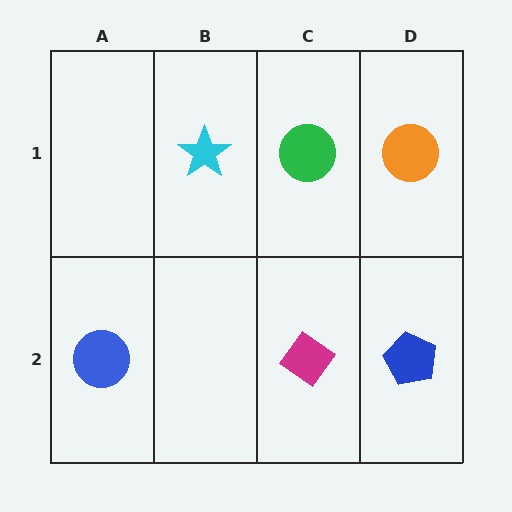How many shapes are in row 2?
3 shapes.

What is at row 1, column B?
A cyan star.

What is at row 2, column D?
A blue pentagon.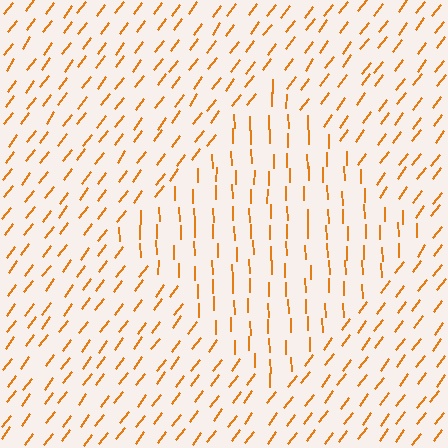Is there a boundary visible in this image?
Yes, there is a texture boundary formed by a change in line orientation.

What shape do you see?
I see a diamond.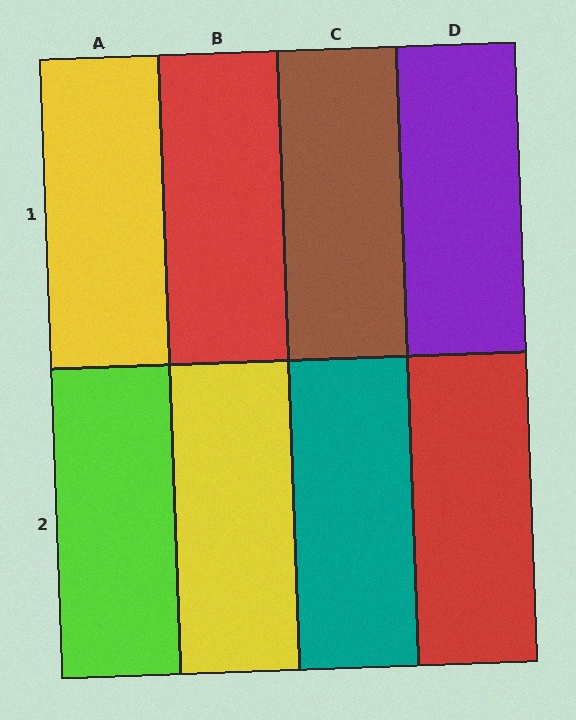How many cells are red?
2 cells are red.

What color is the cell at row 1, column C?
Brown.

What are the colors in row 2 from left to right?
Lime, yellow, teal, red.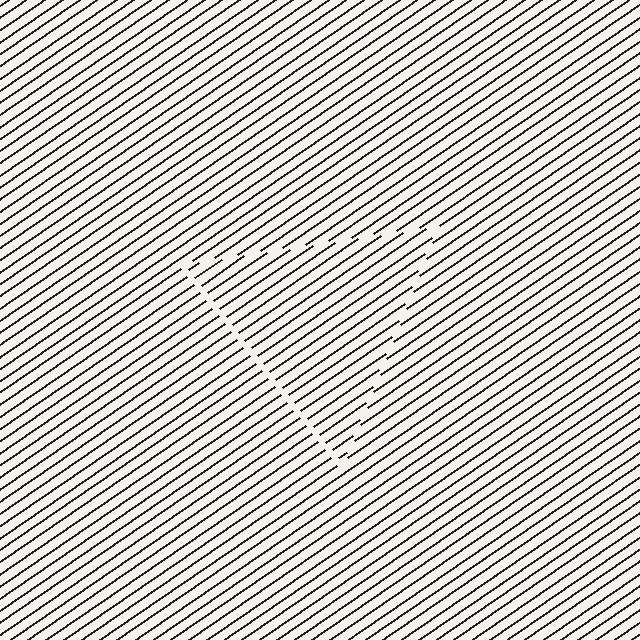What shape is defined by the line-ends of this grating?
An illusory triangle. The interior of the shape contains the same grating, shifted by half a period — the contour is defined by the phase discontinuity where line-ends from the inner and outer gratings abut.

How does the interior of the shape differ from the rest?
The interior of the shape contains the same grating, shifted by half a period — the contour is defined by the phase discontinuity where line-ends from the inner and outer gratings abut.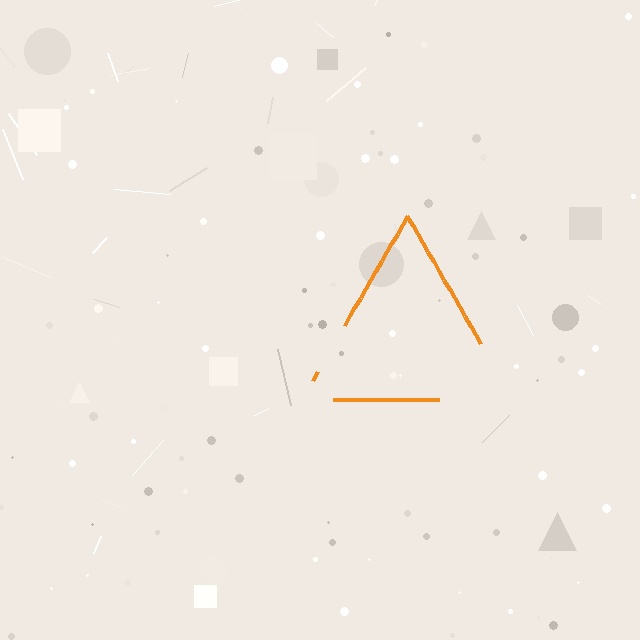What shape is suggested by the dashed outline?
The dashed outline suggests a triangle.